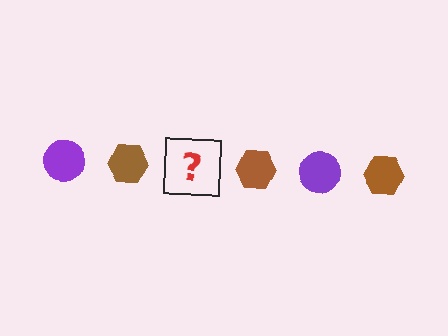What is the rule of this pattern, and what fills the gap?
The rule is that the pattern alternates between purple circle and brown hexagon. The gap should be filled with a purple circle.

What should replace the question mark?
The question mark should be replaced with a purple circle.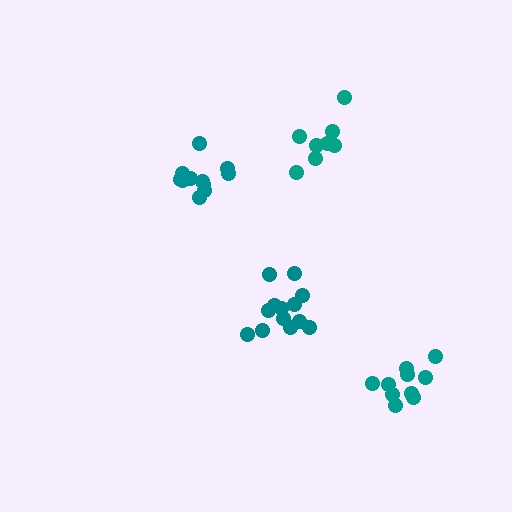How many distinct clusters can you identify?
There are 4 distinct clusters.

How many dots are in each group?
Group 1: 11 dots, Group 2: 8 dots, Group 3: 10 dots, Group 4: 13 dots (42 total).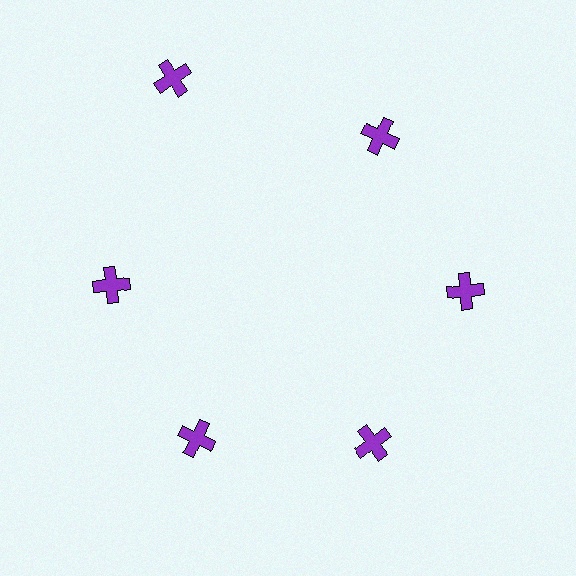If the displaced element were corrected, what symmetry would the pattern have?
It would have 6-fold rotational symmetry — the pattern would map onto itself every 60 degrees.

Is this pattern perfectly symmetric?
No. The 6 purple crosses are arranged in a ring, but one element near the 11 o'clock position is pushed outward from the center, breaking the 6-fold rotational symmetry.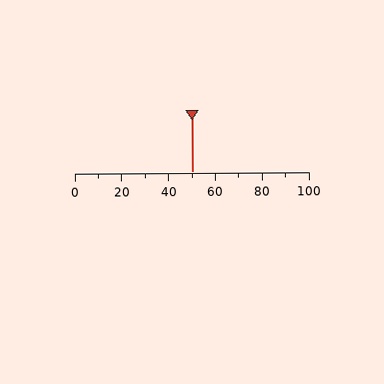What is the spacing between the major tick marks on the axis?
The major ticks are spaced 20 apart.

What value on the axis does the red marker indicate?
The marker indicates approximately 50.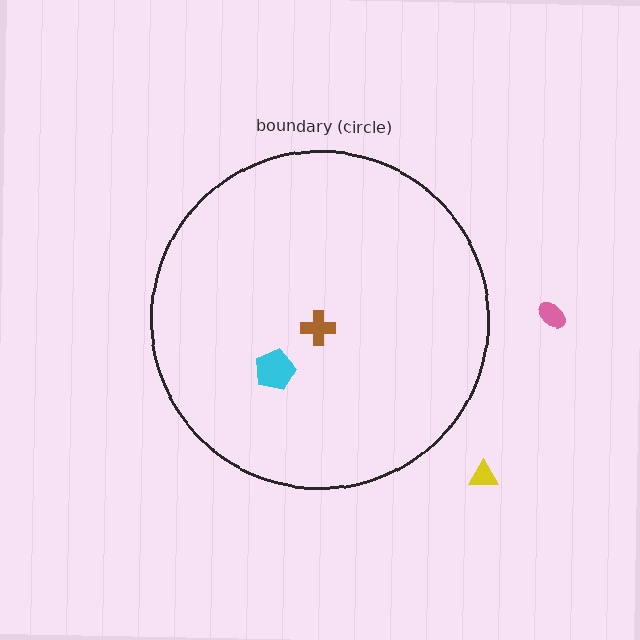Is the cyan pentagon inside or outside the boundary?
Inside.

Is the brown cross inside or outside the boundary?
Inside.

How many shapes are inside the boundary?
2 inside, 2 outside.